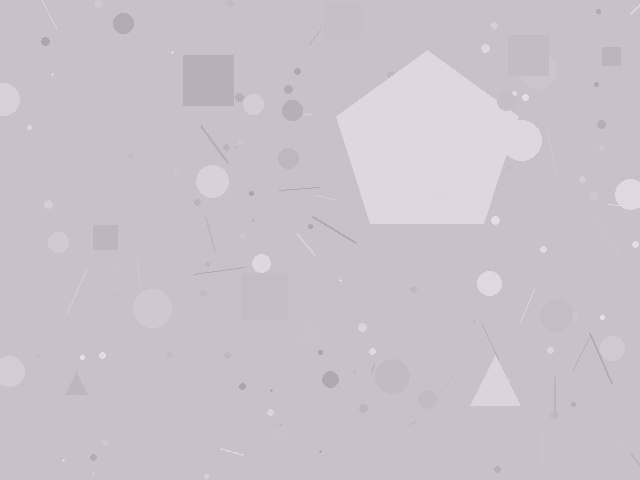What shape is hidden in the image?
A pentagon is hidden in the image.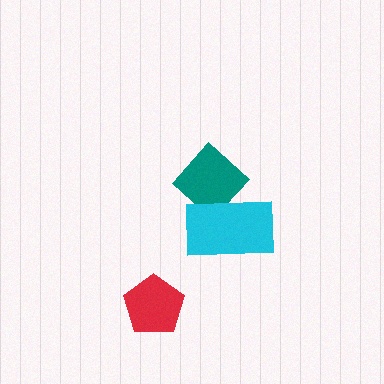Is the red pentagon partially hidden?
No, no other shape covers it.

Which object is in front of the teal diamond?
The cyan rectangle is in front of the teal diamond.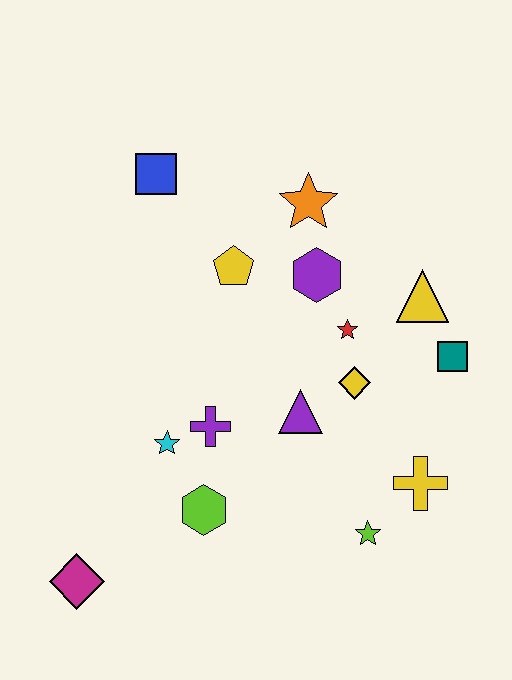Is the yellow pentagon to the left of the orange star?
Yes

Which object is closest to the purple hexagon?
The red star is closest to the purple hexagon.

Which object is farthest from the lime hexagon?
The blue square is farthest from the lime hexagon.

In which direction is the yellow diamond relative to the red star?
The yellow diamond is below the red star.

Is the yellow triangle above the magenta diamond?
Yes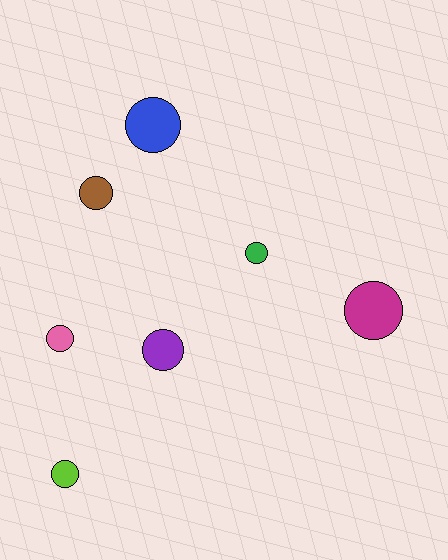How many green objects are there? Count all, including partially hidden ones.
There is 1 green object.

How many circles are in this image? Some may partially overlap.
There are 7 circles.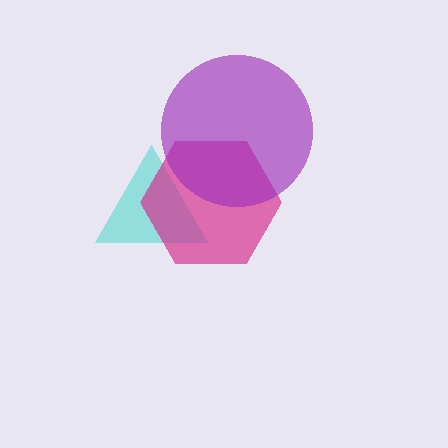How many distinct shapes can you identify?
There are 3 distinct shapes: a cyan triangle, a magenta hexagon, a purple circle.